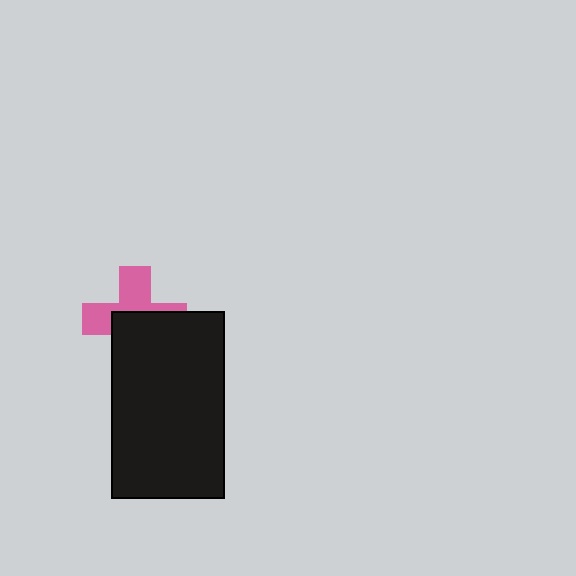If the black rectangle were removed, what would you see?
You would see the complete pink cross.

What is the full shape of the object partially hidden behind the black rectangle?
The partially hidden object is a pink cross.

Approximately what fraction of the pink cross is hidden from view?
Roughly 52% of the pink cross is hidden behind the black rectangle.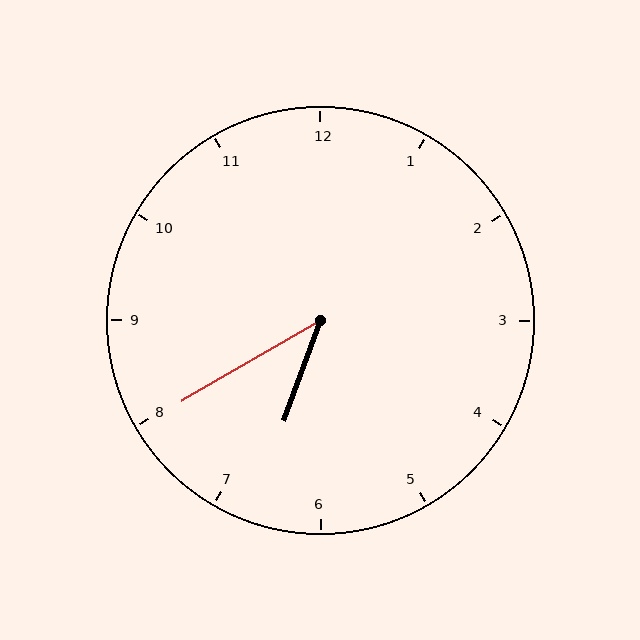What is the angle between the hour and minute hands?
Approximately 40 degrees.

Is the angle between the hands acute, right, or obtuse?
It is acute.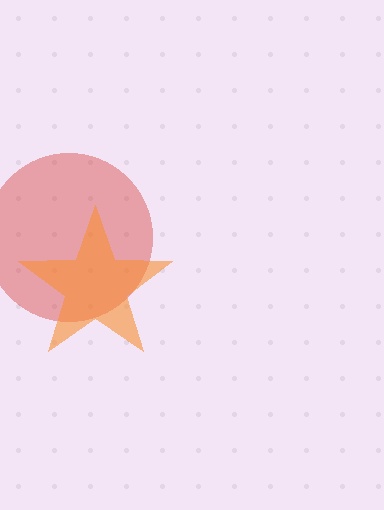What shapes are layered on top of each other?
The layered shapes are: a red circle, an orange star.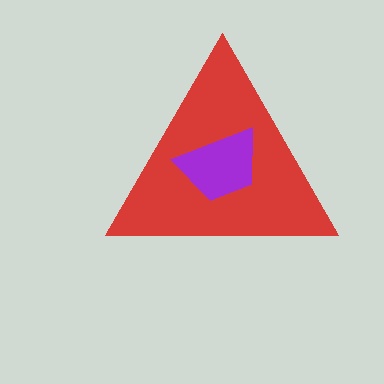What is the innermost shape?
The purple trapezoid.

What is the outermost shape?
The red triangle.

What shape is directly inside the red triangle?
The purple trapezoid.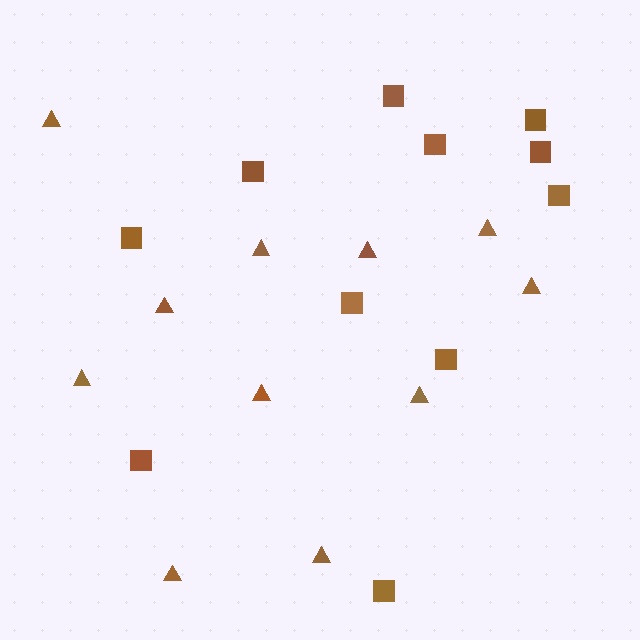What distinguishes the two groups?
There are 2 groups: one group of triangles (11) and one group of squares (11).